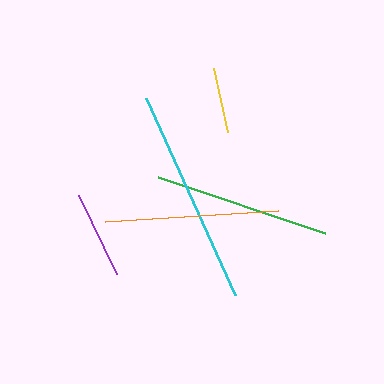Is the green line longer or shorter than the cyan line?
The cyan line is longer than the green line.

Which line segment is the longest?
The cyan line is the longest at approximately 216 pixels.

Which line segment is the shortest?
The yellow line is the shortest at approximately 65 pixels.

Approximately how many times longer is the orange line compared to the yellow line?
The orange line is approximately 2.7 times the length of the yellow line.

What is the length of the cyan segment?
The cyan segment is approximately 216 pixels long.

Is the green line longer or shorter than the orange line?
The green line is longer than the orange line.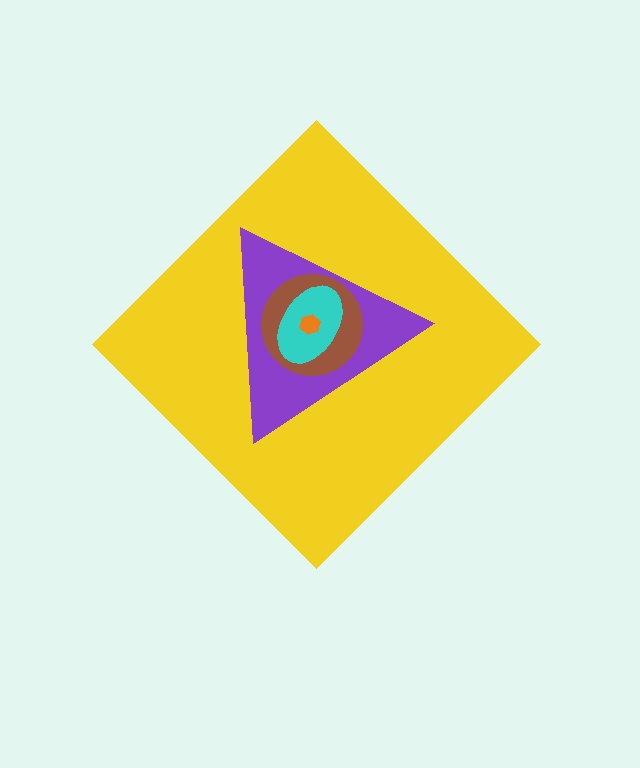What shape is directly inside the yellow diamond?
The purple triangle.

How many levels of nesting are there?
5.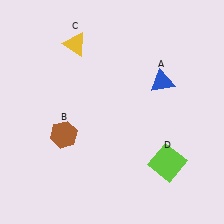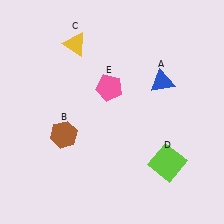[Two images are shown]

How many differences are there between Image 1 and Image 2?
There is 1 difference between the two images.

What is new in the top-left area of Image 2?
A pink pentagon (E) was added in the top-left area of Image 2.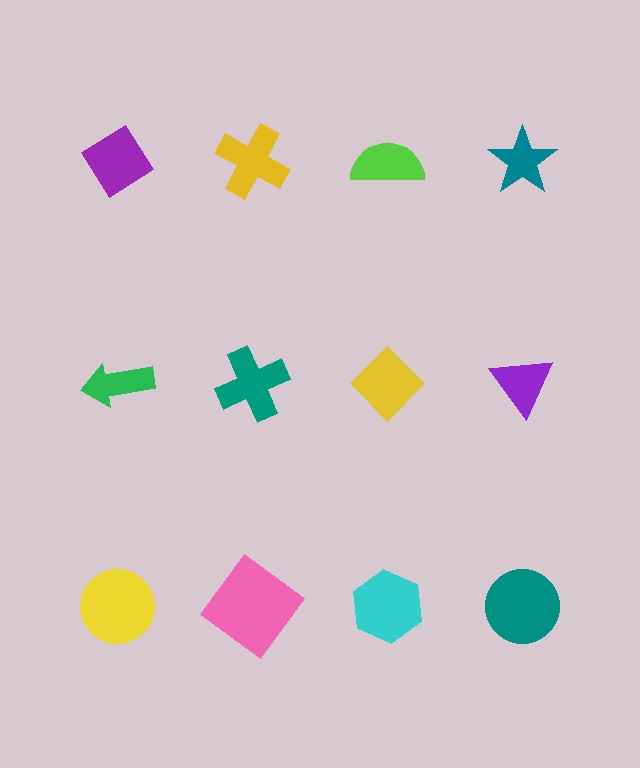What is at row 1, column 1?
A purple diamond.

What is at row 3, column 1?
A yellow circle.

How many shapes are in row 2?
4 shapes.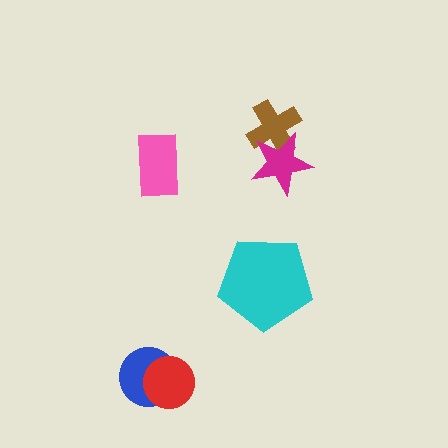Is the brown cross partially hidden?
Yes, it is partially covered by another shape.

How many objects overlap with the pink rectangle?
0 objects overlap with the pink rectangle.